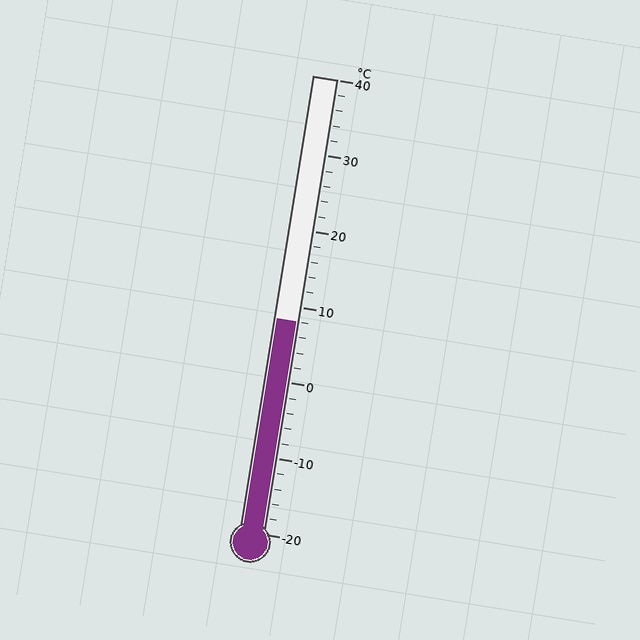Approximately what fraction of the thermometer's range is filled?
The thermometer is filled to approximately 45% of its range.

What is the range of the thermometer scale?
The thermometer scale ranges from -20°C to 40°C.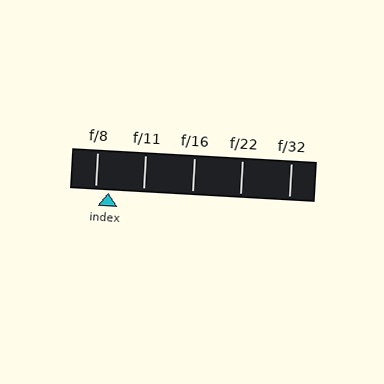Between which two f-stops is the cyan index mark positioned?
The index mark is between f/8 and f/11.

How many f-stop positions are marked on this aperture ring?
There are 5 f-stop positions marked.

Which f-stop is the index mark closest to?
The index mark is closest to f/8.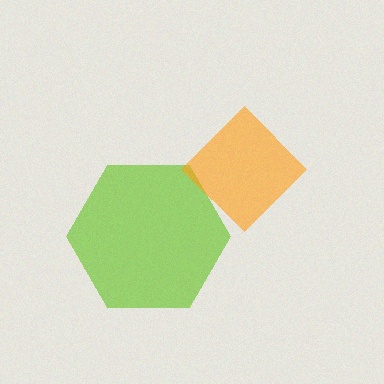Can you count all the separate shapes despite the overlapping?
Yes, there are 2 separate shapes.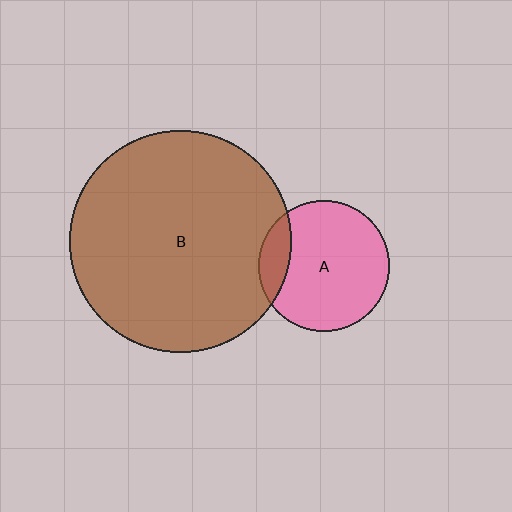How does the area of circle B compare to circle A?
Approximately 2.8 times.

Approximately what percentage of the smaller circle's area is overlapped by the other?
Approximately 15%.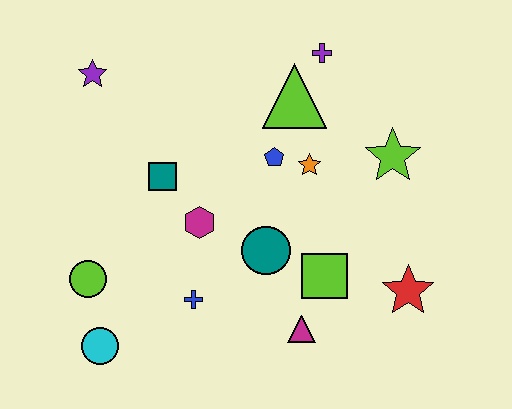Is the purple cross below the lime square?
No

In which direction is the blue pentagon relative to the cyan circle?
The blue pentagon is above the cyan circle.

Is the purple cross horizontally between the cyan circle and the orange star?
No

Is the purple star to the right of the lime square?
No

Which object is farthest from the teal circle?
The purple star is farthest from the teal circle.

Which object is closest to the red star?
The lime square is closest to the red star.